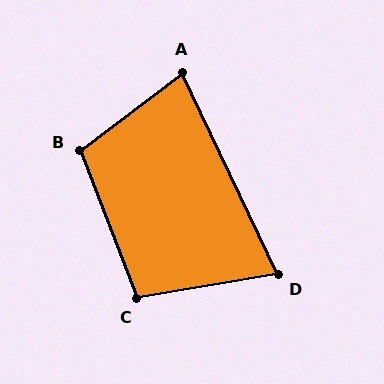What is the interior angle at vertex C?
Approximately 102 degrees (obtuse).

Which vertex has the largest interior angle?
B, at approximately 106 degrees.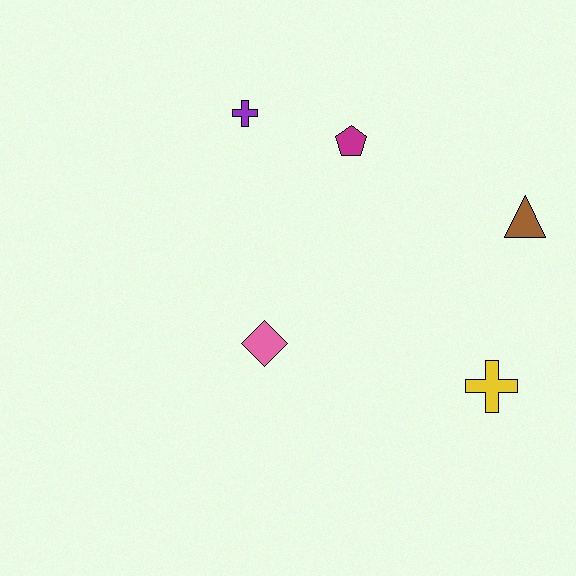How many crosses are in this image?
There are 2 crosses.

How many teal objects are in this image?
There are no teal objects.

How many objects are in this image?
There are 5 objects.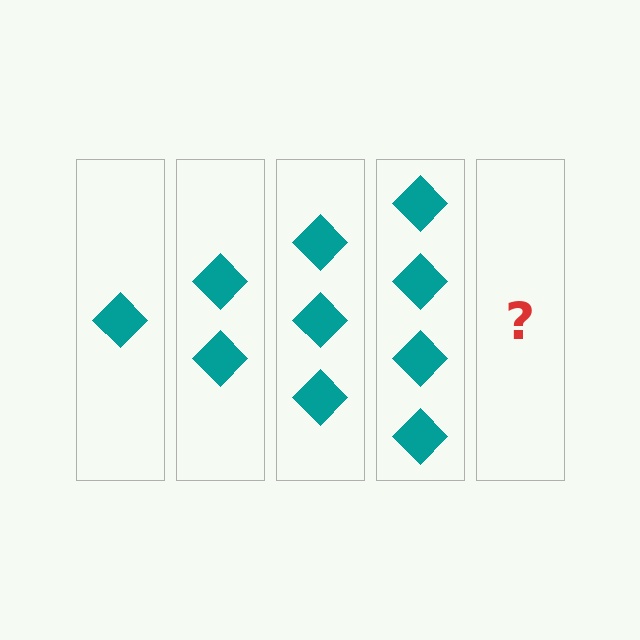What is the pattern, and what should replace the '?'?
The pattern is that each step adds one more diamond. The '?' should be 5 diamonds.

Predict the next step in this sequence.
The next step is 5 diamonds.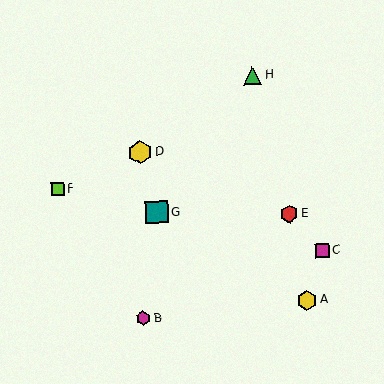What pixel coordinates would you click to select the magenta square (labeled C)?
Click at (322, 251) to select the magenta square C.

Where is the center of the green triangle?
The center of the green triangle is at (252, 76).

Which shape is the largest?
The yellow hexagon (labeled D) is the largest.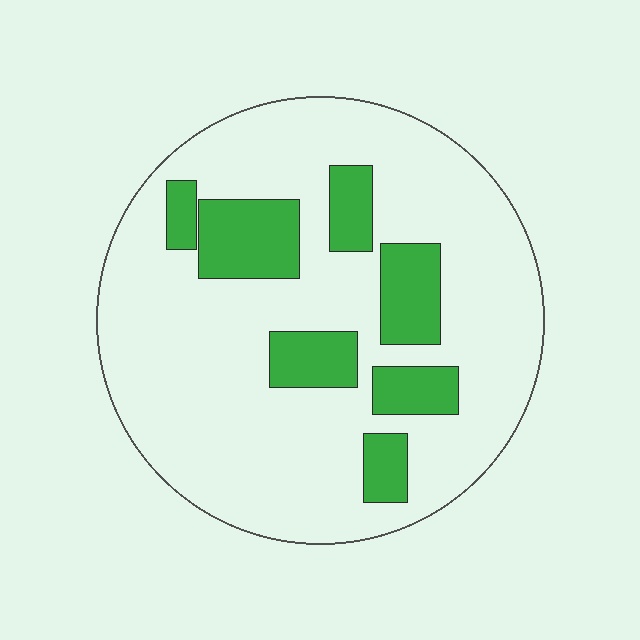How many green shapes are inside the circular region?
7.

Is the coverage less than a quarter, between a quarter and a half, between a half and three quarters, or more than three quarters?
Less than a quarter.